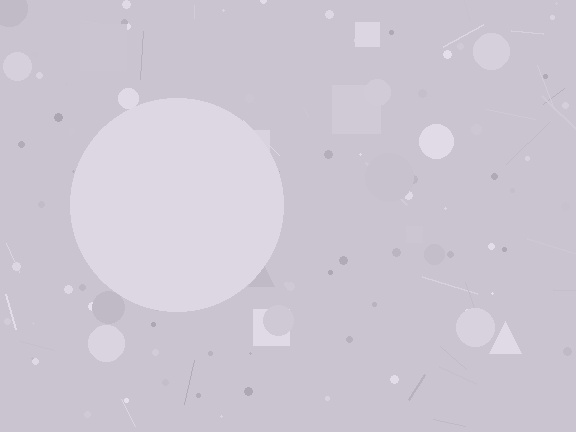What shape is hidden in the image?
A circle is hidden in the image.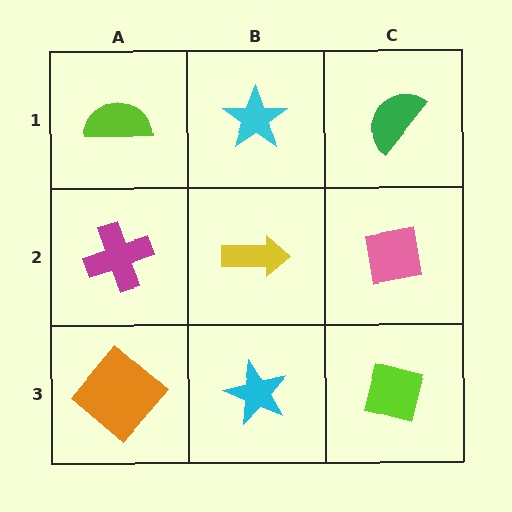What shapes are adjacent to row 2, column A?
A lime semicircle (row 1, column A), an orange diamond (row 3, column A), a yellow arrow (row 2, column B).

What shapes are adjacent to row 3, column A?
A magenta cross (row 2, column A), a cyan star (row 3, column B).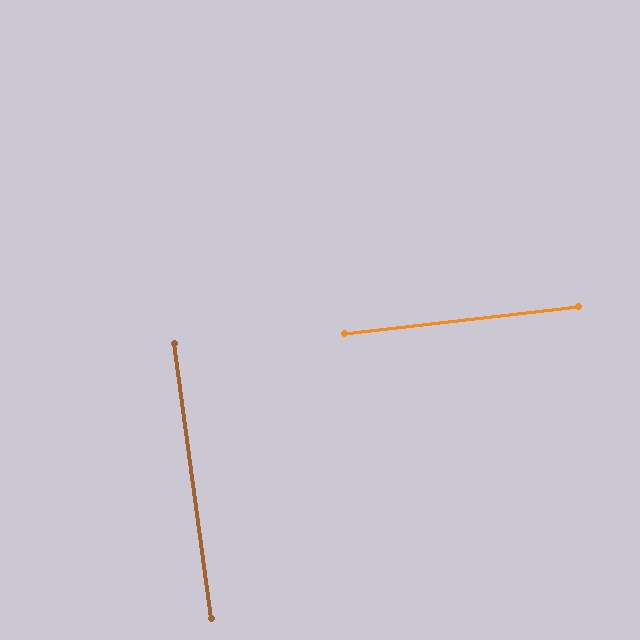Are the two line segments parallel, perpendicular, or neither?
Perpendicular — they meet at approximately 89°.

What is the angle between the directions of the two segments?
Approximately 89 degrees.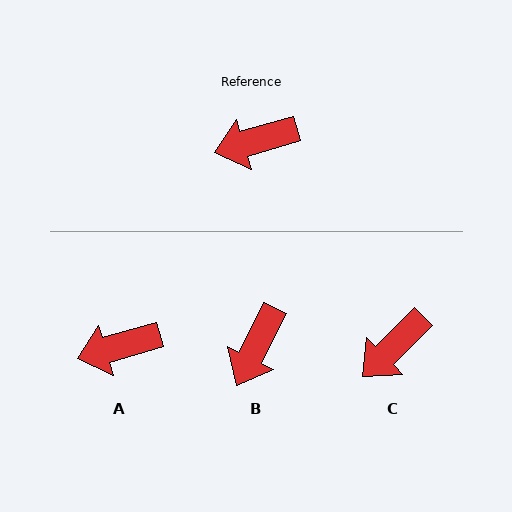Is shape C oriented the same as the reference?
No, it is off by about 28 degrees.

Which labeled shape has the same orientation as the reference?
A.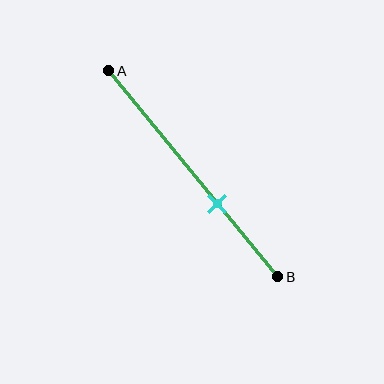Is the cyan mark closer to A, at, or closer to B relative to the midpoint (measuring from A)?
The cyan mark is closer to point B than the midpoint of segment AB.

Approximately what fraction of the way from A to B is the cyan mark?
The cyan mark is approximately 65% of the way from A to B.